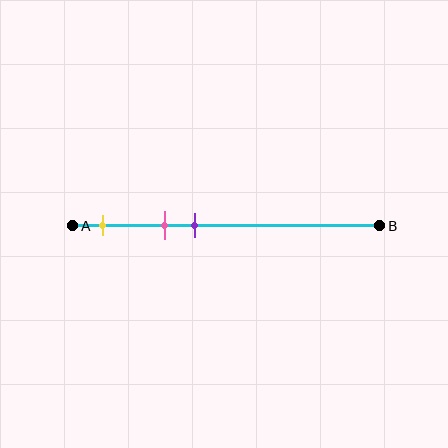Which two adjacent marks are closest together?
The pink and purple marks are the closest adjacent pair.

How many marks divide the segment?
There are 3 marks dividing the segment.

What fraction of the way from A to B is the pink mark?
The pink mark is approximately 30% (0.3) of the way from A to B.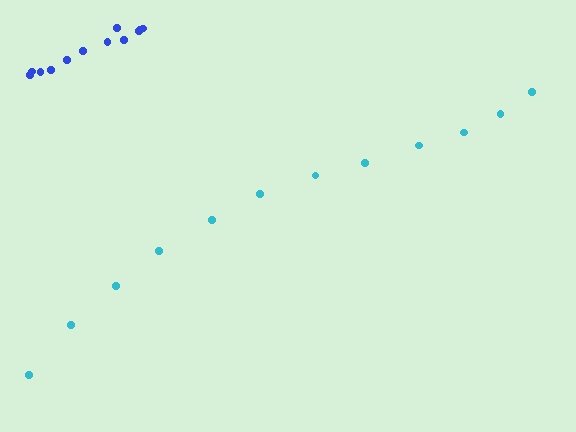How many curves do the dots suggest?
There are 2 distinct paths.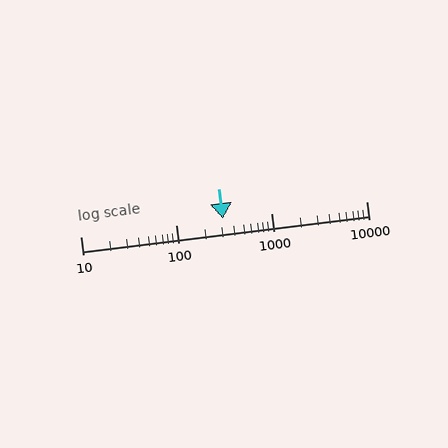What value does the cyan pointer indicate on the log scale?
The pointer indicates approximately 310.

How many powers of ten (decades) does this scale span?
The scale spans 3 decades, from 10 to 10000.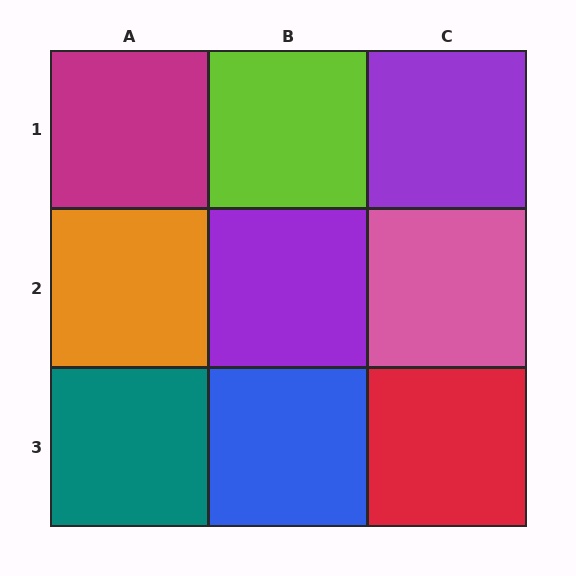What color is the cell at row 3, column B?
Blue.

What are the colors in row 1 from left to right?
Magenta, lime, purple.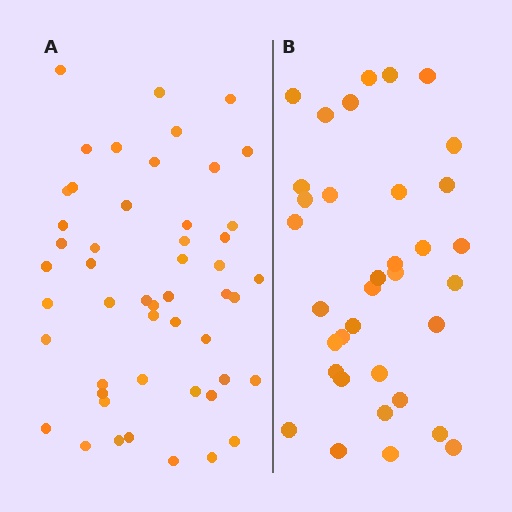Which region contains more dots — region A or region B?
Region A (the left region) has more dots.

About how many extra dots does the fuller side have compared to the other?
Region A has approximately 15 more dots than region B.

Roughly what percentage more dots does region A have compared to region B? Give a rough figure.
About 45% more.